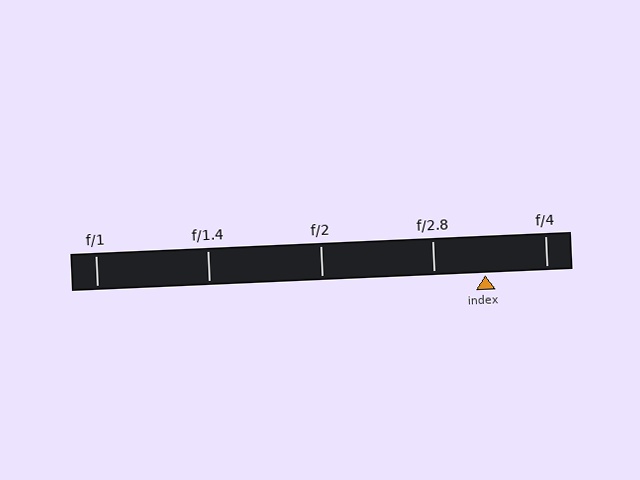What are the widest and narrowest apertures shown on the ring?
The widest aperture shown is f/1 and the narrowest is f/4.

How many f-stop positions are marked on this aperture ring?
There are 5 f-stop positions marked.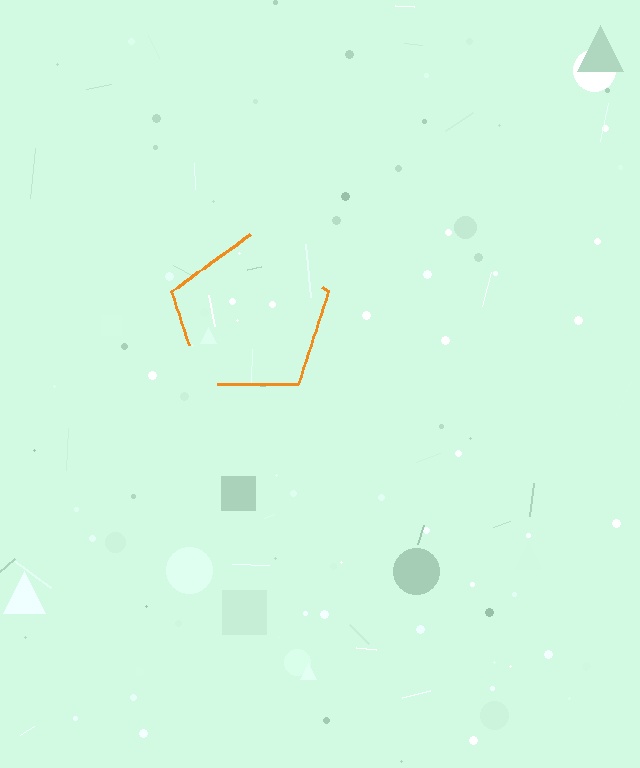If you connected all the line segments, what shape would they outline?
They would outline a pentagon.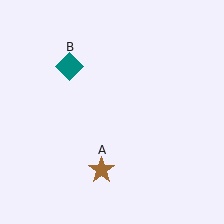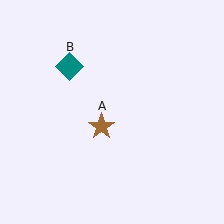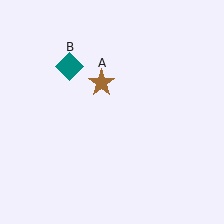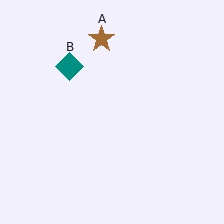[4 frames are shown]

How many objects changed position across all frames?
1 object changed position: brown star (object A).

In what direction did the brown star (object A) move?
The brown star (object A) moved up.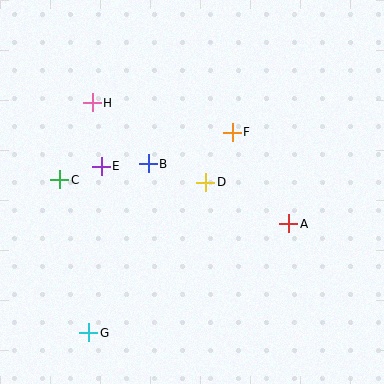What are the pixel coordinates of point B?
Point B is at (148, 164).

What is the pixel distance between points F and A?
The distance between F and A is 108 pixels.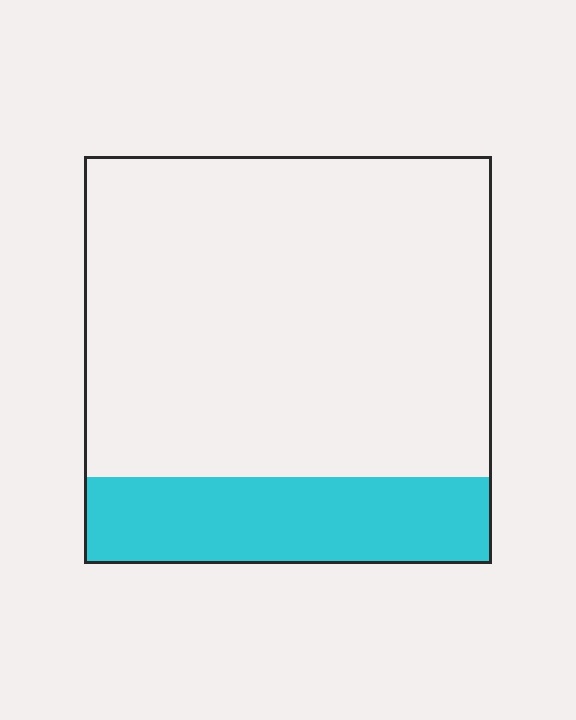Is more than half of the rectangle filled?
No.